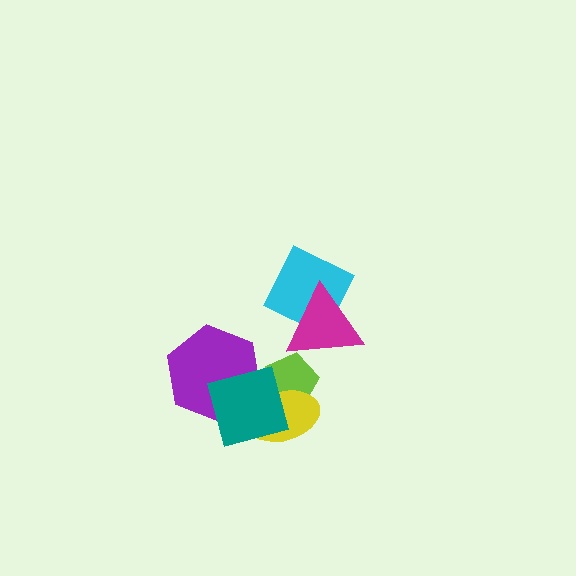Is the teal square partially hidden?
No, no other shape covers it.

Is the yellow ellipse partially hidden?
Yes, it is partially covered by another shape.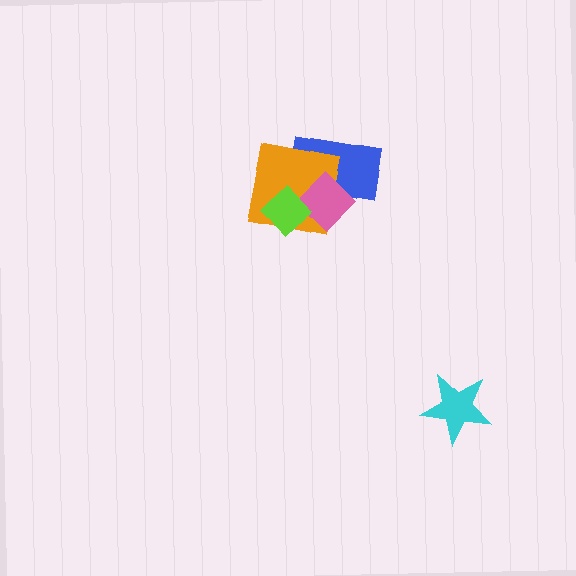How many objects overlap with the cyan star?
0 objects overlap with the cyan star.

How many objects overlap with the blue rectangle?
2 objects overlap with the blue rectangle.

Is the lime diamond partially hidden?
No, no other shape covers it.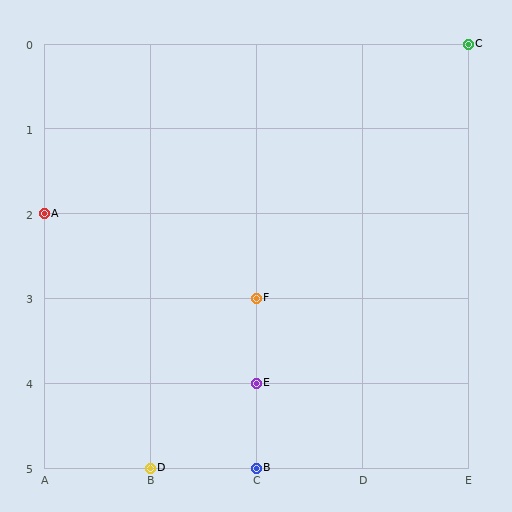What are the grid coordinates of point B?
Point B is at grid coordinates (C, 5).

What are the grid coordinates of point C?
Point C is at grid coordinates (E, 0).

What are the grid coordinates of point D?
Point D is at grid coordinates (B, 5).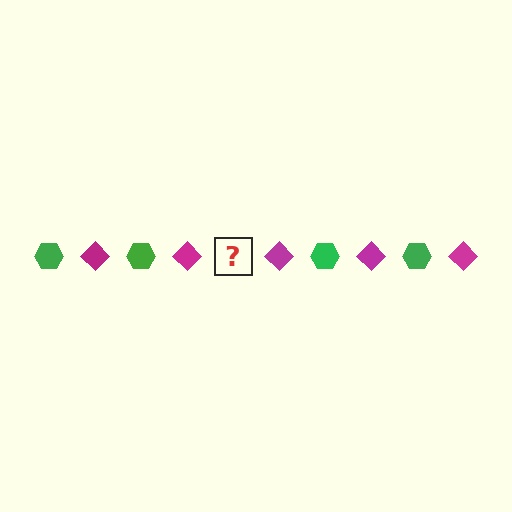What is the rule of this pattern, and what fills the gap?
The rule is that the pattern alternates between green hexagon and magenta diamond. The gap should be filled with a green hexagon.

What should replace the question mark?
The question mark should be replaced with a green hexagon.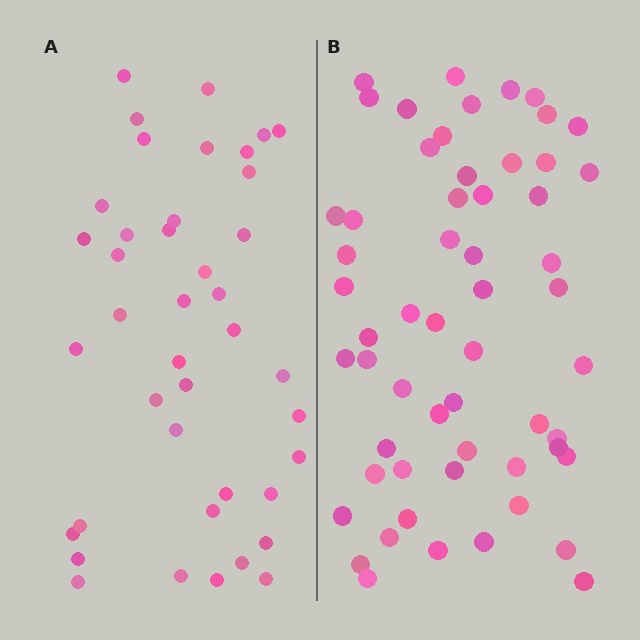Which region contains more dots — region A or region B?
Region B (the right region) has more dots.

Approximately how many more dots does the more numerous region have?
Region B has approximately 15 more dots than region A.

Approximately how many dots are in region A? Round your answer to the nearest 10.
About 40 dots. (The exact count is 41, which rounds to 40.)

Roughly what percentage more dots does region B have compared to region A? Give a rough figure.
About 40% more.